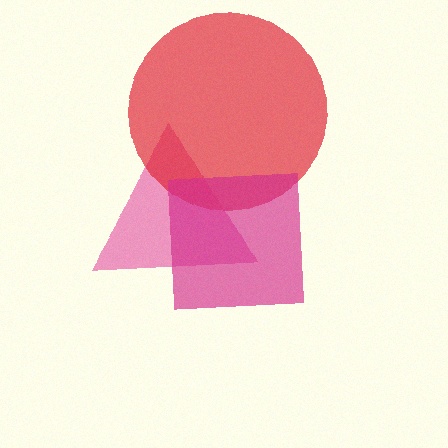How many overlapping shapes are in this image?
There are 3 overlapping shapes in the image.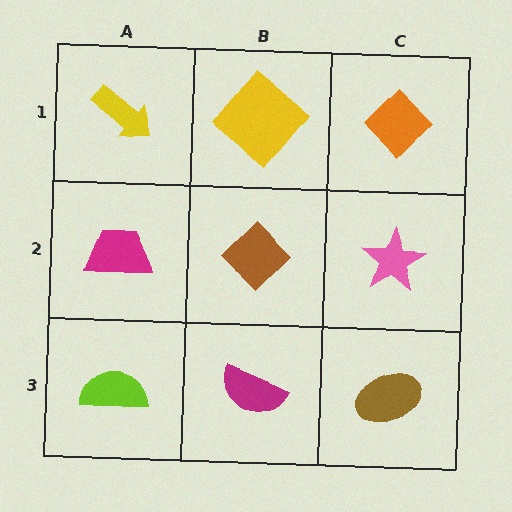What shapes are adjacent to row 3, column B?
A brown diamond (row 2, column B), a lime semicircle (row 3, column A), a brown ellipse (row 3, column C).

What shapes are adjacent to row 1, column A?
A magenta trapezoid (row 2, column A), a yellow diamond (row 1, column B).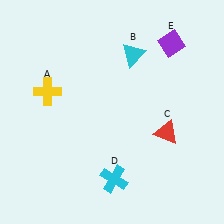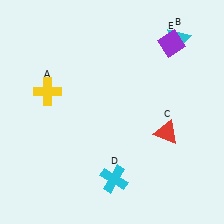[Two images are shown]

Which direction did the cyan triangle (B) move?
The cyan triangle (B) moved right.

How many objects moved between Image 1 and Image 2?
1 object moved between the two images.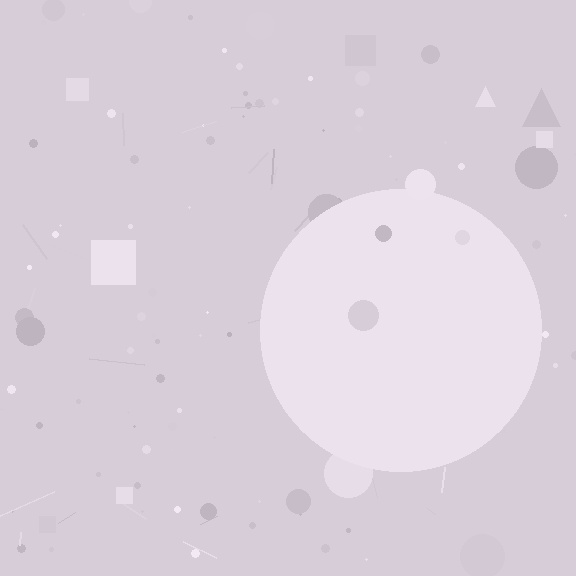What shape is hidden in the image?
A circle is hidden in the image.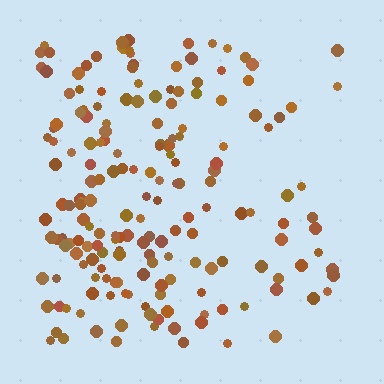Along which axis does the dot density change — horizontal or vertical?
Horizontal.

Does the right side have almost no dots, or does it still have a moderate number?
Still a moderate number, just noticeably fewer than the left.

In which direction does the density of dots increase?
From right to left, with the left side densest.